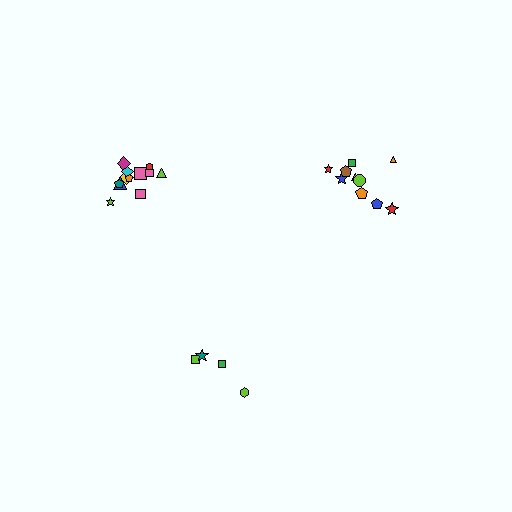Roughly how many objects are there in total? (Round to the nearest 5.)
Roughly 25 objects in total.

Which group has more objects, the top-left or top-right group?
The top-left group.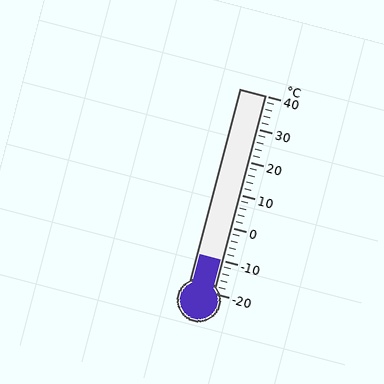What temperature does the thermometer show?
The thermometer shows approximately -10°C.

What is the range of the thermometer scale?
The thermometer scale ranges from -20°C to 40°C.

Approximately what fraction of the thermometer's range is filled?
The thermometer is filled to approximately 15% of its range.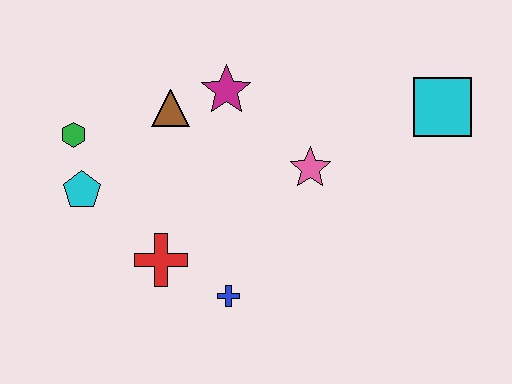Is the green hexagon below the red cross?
No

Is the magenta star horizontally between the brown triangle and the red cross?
No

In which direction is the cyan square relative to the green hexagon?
The cyan square is to the right of the green hexagon.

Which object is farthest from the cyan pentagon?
The cyan square is farthest from the cyan pentagon.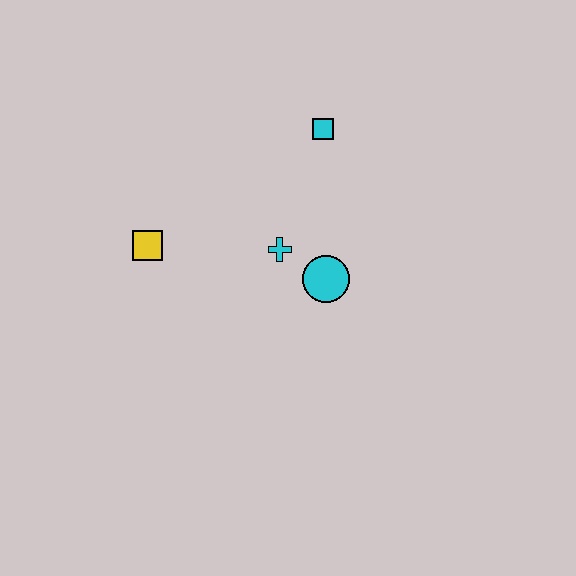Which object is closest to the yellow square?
The cyan cross is closest to the yellow square.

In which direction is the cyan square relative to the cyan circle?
The cyan square is above the cyan circle.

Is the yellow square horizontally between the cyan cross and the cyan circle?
No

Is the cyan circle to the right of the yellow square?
Yes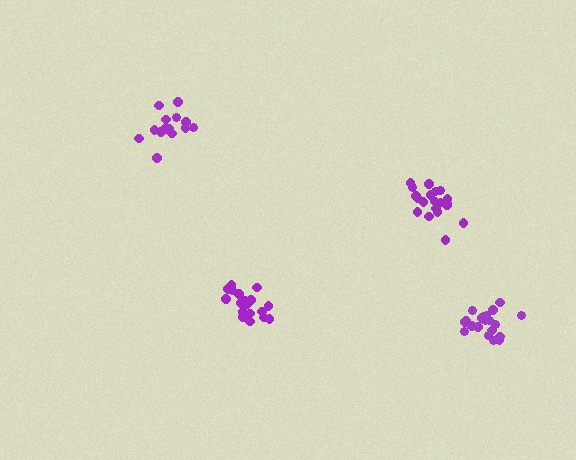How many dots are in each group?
Group 1: 18 dots, Group 2: 15 dots, Group 3: 20 dots, Group 4: 21 dots (74 total).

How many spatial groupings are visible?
There are 4 spatial groupings.